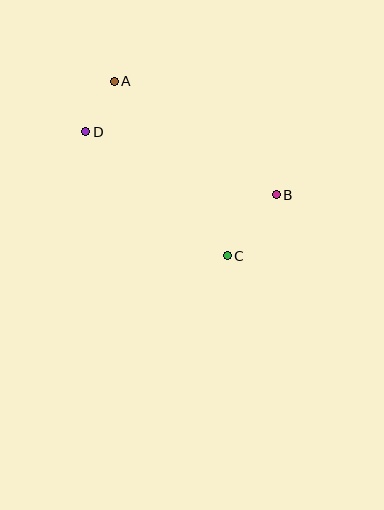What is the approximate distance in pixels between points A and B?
The distance between A and B is approximately 198 pixels.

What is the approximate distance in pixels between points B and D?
The distance between B and D is approximately 201 pixels.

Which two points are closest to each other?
Points A and D are closest to each other.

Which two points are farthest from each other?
Points A and C are farthest from each other.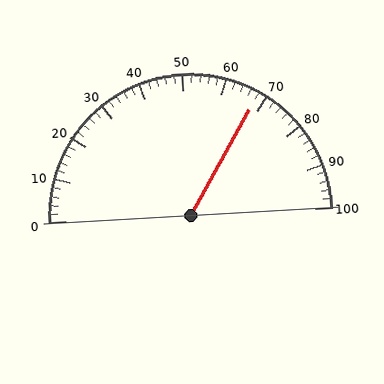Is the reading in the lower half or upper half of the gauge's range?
The reading is in the upper half of the range (0 to 100).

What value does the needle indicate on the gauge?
The needle indicates approximately 68.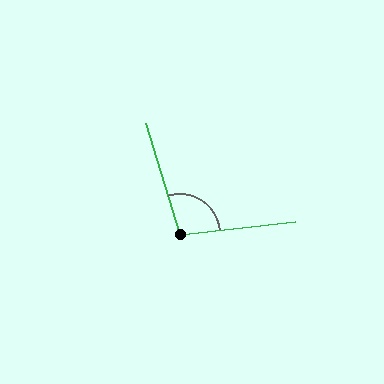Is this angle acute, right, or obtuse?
It is obtuse.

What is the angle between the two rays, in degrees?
Approximately 101 degrees.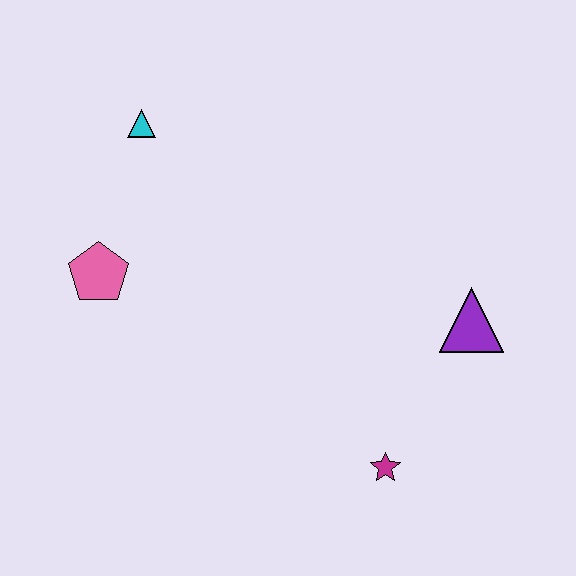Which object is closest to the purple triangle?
The magenta star is closest to the purple triangle.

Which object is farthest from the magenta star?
The cyan triangle is farthest from the magenta star.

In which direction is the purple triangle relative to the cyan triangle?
The purple triangle is to the right of the cyan triangle.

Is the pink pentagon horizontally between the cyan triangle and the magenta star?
No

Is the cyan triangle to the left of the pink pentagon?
No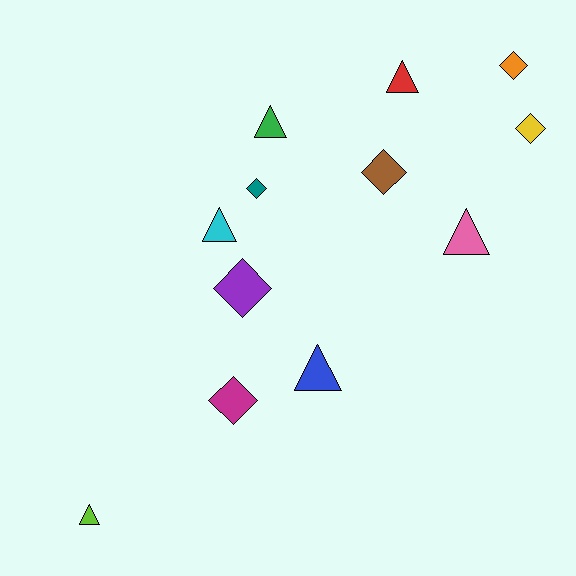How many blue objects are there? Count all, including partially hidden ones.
There is 1 blue object.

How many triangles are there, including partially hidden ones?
There are 6 triangles.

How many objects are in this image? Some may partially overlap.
There are 12 objects.